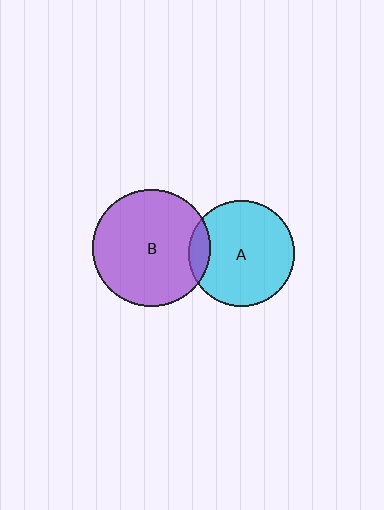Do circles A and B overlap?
Yes.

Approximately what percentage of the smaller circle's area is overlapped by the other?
Approximately 10%.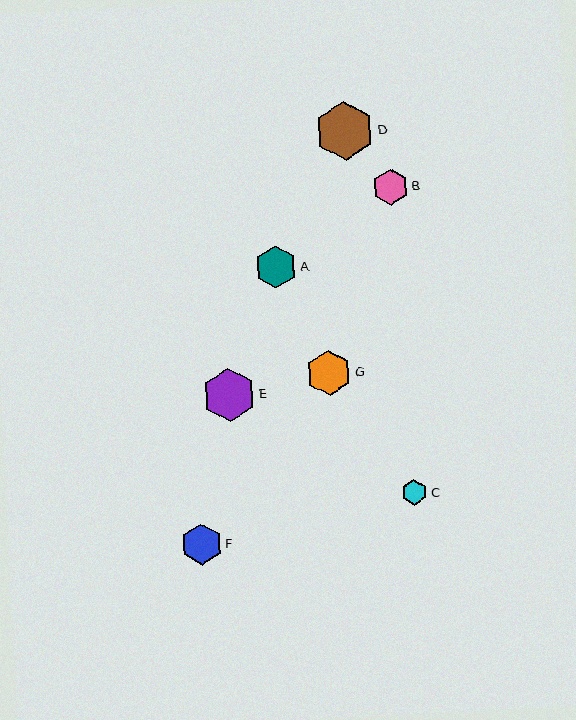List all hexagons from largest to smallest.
From largest to smallest: D, E, G, A, F, B, C.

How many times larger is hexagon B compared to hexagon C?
Hexagon B is approximately 1.4 times the size of hexagon C.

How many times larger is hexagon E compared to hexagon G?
Hexagon E is approximately 1.2 times the size of hexagon G.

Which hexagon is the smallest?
Hexagon C is the smallest with a size of approximately 25 pixels.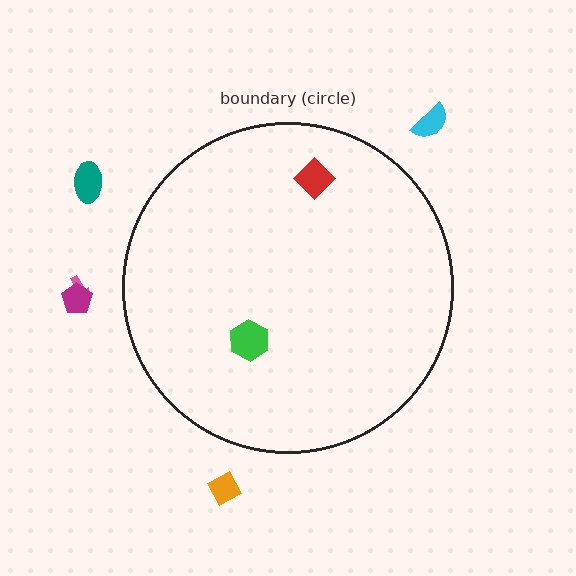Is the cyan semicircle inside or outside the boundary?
Outside.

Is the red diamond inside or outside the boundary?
Inside.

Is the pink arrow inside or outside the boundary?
Outside.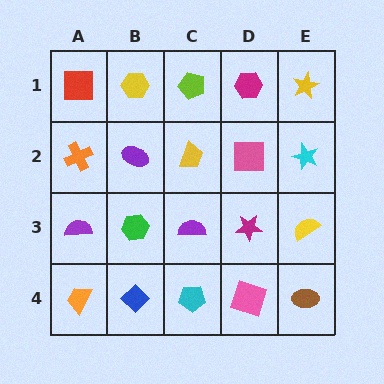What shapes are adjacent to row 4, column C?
A purple semicircle (row 3, column C), a blue diamond (row 4, column B), a pink square (row 4, column D).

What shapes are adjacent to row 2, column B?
A yellow hexagon (row 1, column B), a green hexagon (row 3, column B), an orange cross (row 2, column A), a yellow trapezoid (row 2, column C).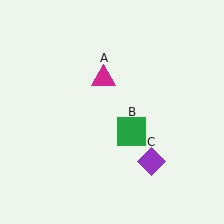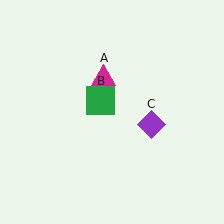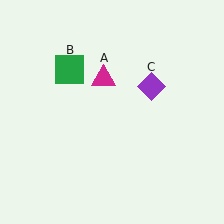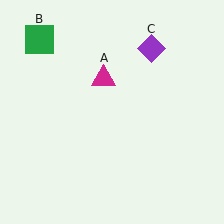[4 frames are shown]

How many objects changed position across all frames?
2 objects changed position: green square (object B), purple diamond (object C).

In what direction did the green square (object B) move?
The green square (object B) moved up and to the left.